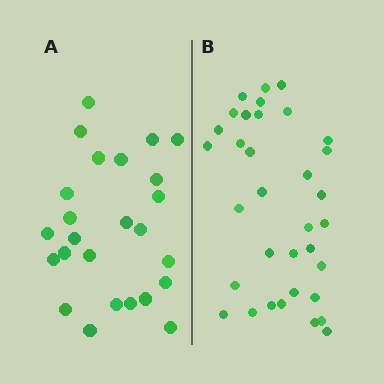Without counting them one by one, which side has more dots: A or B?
Region B (the right region) has more dots.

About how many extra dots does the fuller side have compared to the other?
Region B has roughly 8 or so more dots than region A.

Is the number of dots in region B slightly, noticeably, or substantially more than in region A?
Region B has noticeably more, but not dramatically so. The ratio is roughly 1.4 to 1.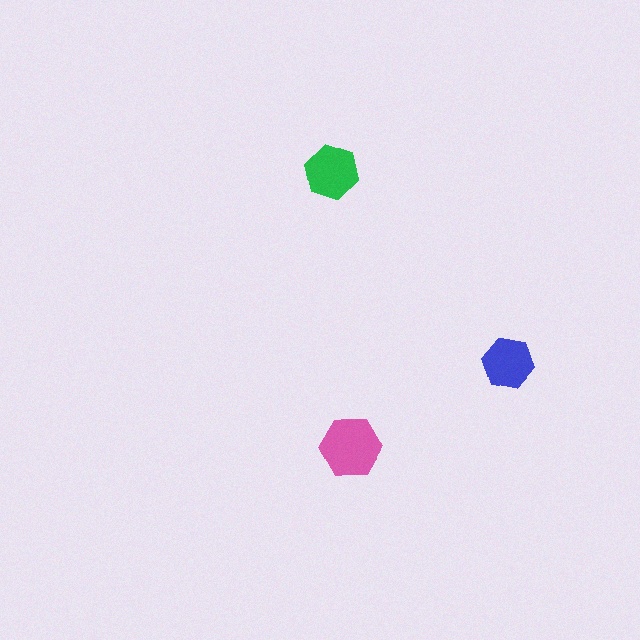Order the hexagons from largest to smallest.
the pink one, the green one, the blue one.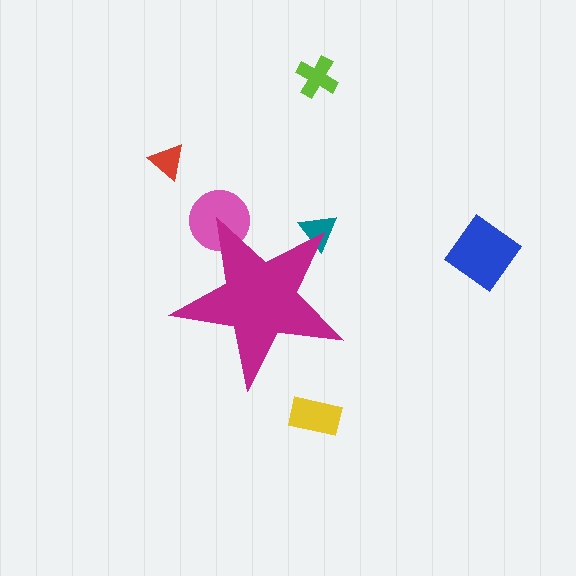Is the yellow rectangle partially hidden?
No, the yellow rectangle is fully visible.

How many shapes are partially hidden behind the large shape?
2 shapes are partially hidden.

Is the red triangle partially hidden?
No, the red triangle is fully visible.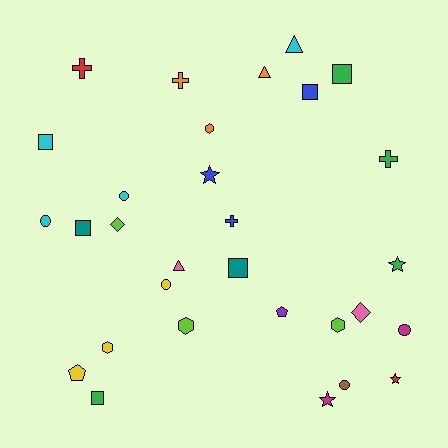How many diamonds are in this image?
There are 2 diamonds.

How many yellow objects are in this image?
There are 3 yellow objects.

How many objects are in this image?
There are 30 objects.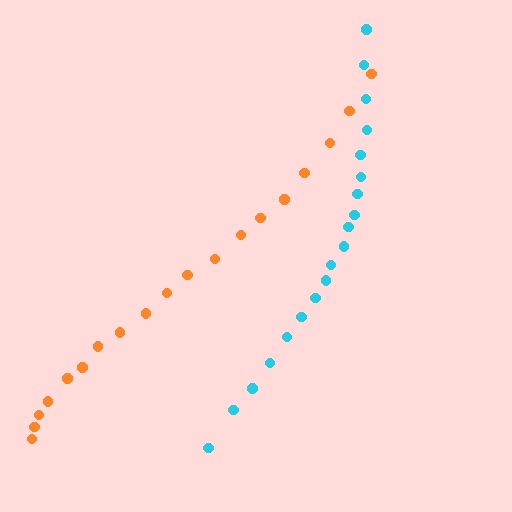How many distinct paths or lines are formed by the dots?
There are 2 distinct paths.